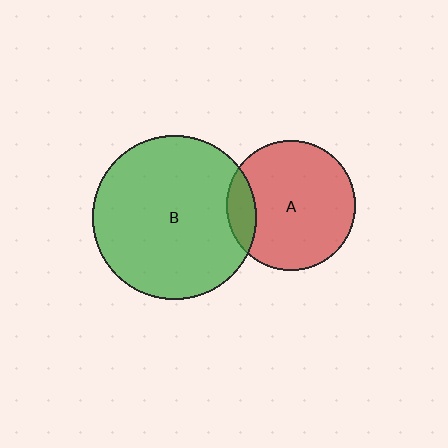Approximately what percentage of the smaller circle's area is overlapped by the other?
Approximately 15%.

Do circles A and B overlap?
Yes.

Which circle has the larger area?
Circle B (green).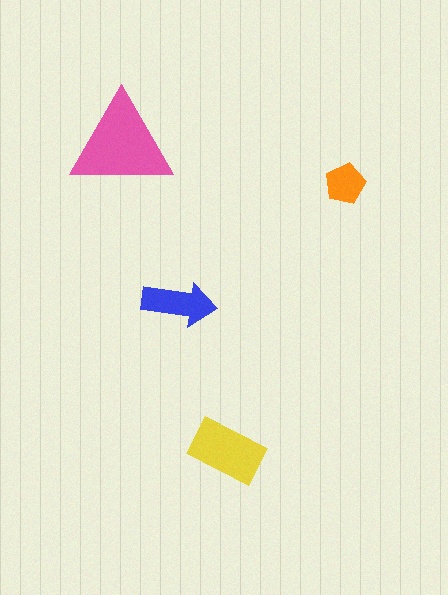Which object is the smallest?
The orange pentagon.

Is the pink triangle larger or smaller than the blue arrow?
Larger.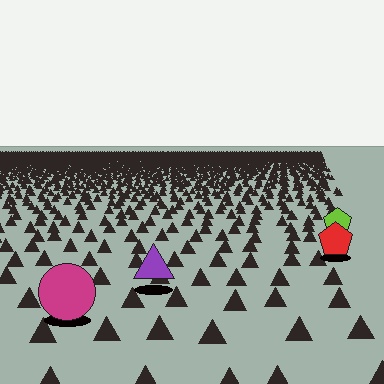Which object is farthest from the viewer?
The lime pentagon is farthest from the viewer. It appears smaller and the ground texture around it is denser.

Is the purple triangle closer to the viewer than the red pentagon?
Yes. The purple triangle is closer — you can tell from the texture gradient: the ground texture is coarser near it.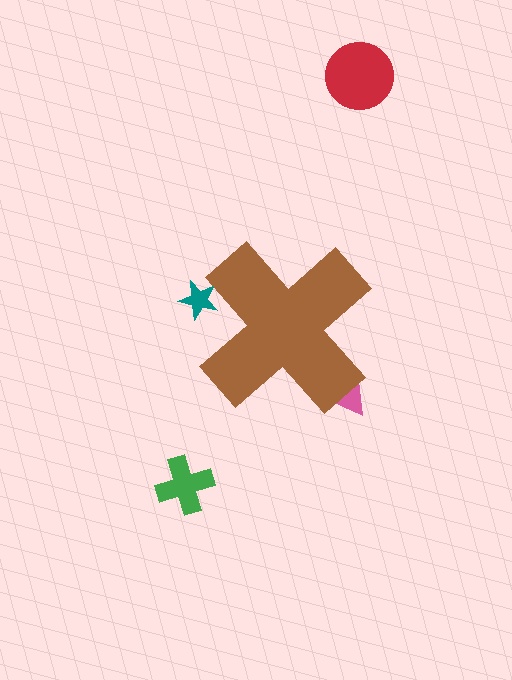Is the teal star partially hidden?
Yes, the teal star is partially hidden behind the brown cross.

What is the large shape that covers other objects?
A brown cross.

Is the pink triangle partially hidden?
Yes, the pink triangle is partially hidden behind the brown cross.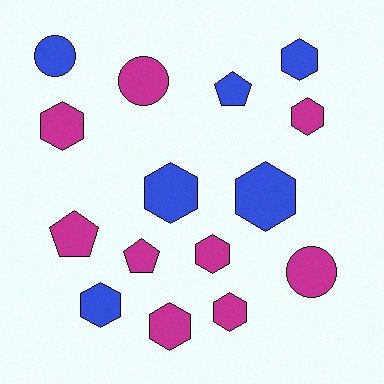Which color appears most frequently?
Magenta, with 9 objects.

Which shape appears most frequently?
Hexagon, with 9 objects.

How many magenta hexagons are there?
There are 5 magenta hexagons.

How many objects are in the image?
There are 15 objects.